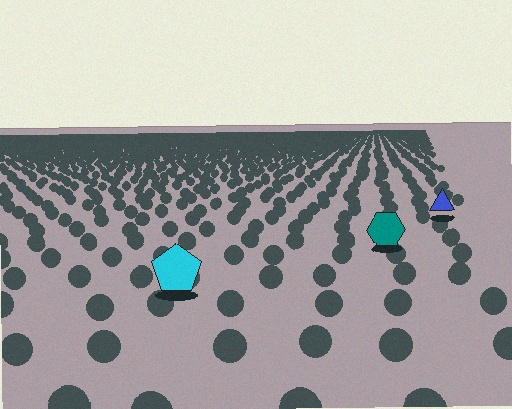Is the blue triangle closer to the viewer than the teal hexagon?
No. The teal hexagon is closer — you can tell from the texture gradient: the ground texture is coarser near it.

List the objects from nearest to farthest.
From nearest to farthest: the cyan pentagon, the teal hexagon, the blue triangle.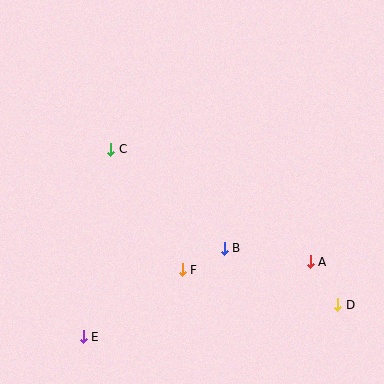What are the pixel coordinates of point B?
Point B is at (224, 248).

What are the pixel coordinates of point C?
Point C is at (111, 149).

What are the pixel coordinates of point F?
Point F is at (182, 270).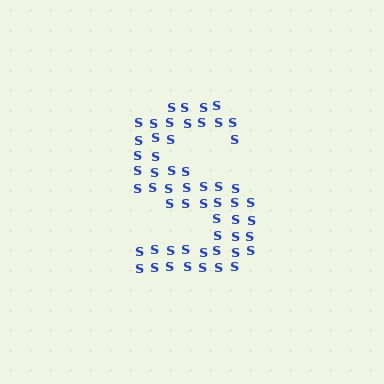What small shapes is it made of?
It is made of small letter S's.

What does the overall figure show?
The overall figure shows the letter S.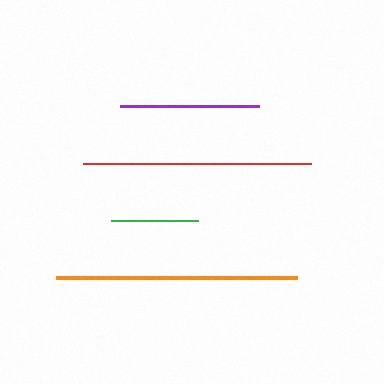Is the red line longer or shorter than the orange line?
The orange line is longer than the red line.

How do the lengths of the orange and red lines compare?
The orange and red lines are approximately the same length.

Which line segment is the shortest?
The green line is the shortest at approximately 86 pixels.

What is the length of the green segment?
The green segment is approximately 86 pixels long.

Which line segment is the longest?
The orange line is the longest at approximately 241 pixels.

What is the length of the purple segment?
The purple segment is approximately 139 pixels long.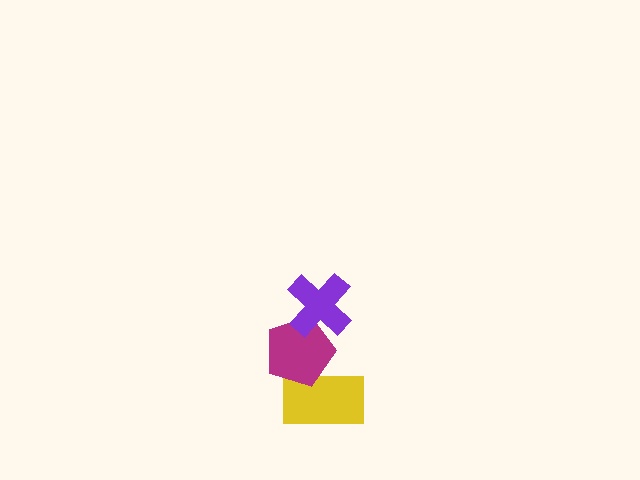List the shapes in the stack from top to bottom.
From top to bottom: the purple cross, the magenta pentagon, the yellow rectangle.